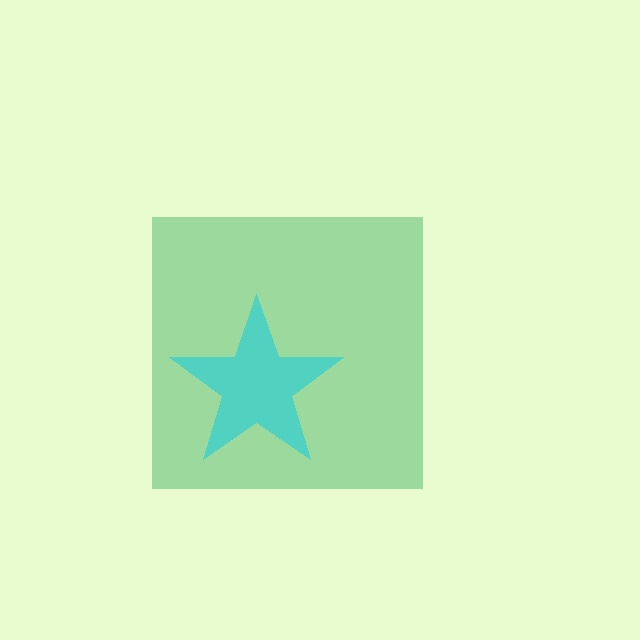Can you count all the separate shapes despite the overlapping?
Yes, there are 2 separate shapes.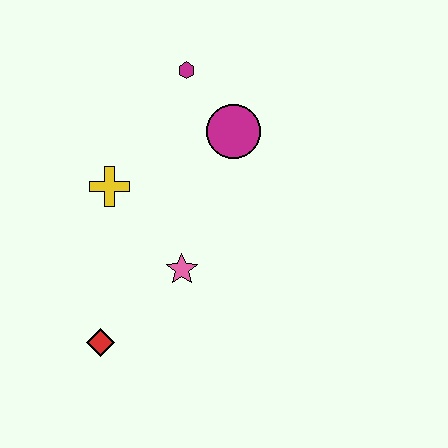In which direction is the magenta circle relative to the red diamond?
The magenta circle is above the red diamond.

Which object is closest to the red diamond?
The pink star is closest to the red diamond.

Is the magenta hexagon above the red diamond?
Yes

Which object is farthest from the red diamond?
The magenta hexagon is farthest from the red diamond.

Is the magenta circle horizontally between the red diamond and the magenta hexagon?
No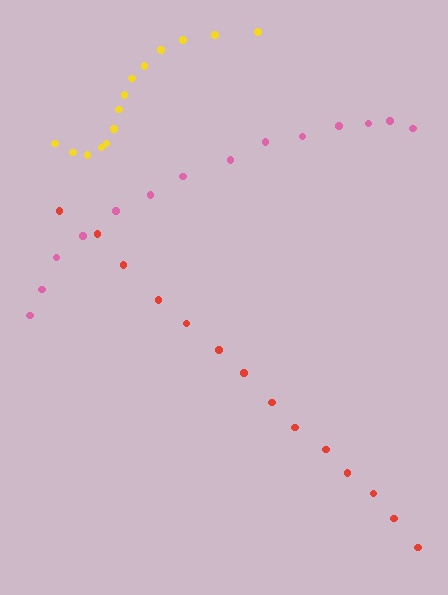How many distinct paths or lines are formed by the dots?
There are 3 distinct paths.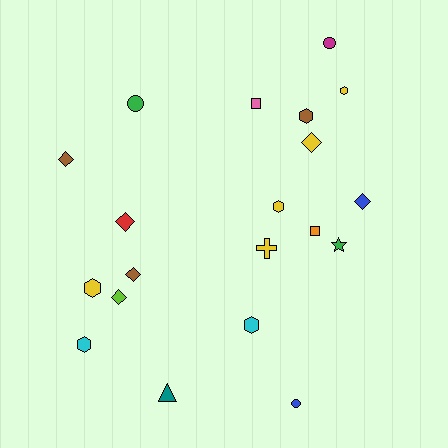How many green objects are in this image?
There are 2 green objects.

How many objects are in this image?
There are 20 objects.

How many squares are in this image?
There are 2 squares.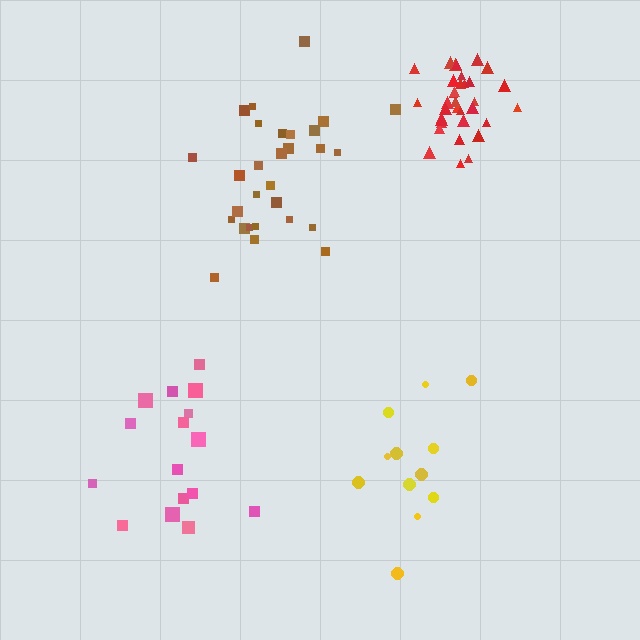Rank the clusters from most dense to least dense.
red, brown, yellow, pink.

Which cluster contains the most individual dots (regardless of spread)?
Red (34).